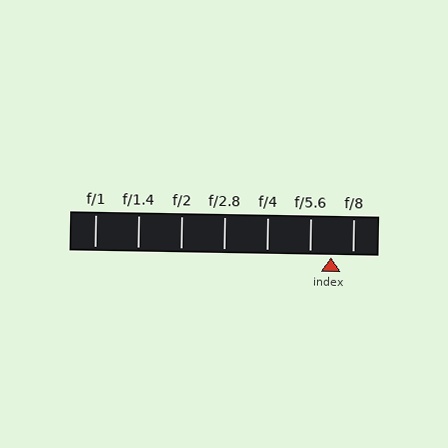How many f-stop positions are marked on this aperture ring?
There are 7 f-stop positions marked.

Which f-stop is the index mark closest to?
The index mark is closest to f/8.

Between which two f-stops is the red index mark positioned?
The index mark is between f/5.6 and f/8.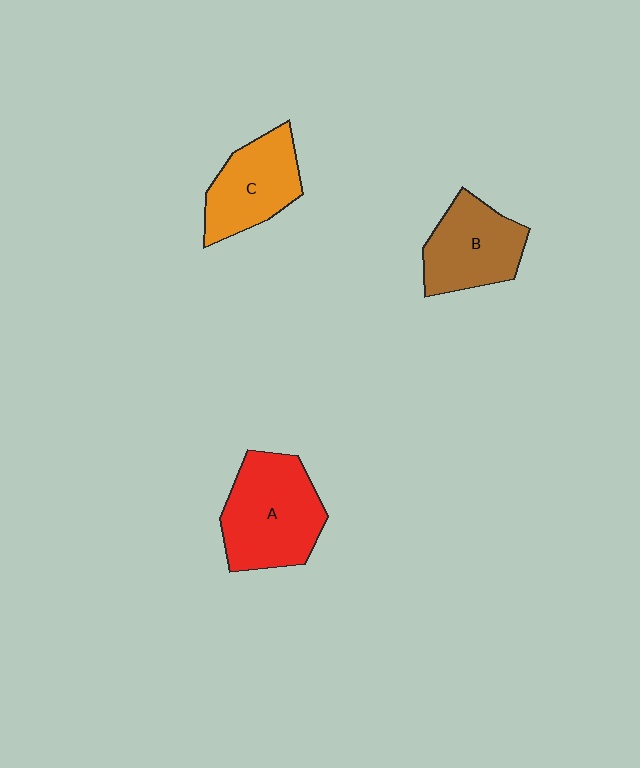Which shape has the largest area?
Shape A (red).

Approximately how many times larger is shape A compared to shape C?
Approximately 1.3 times.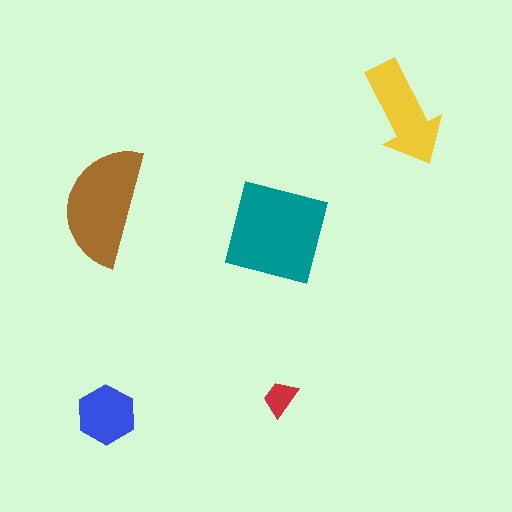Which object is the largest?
The teal square.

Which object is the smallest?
The red trapezoid.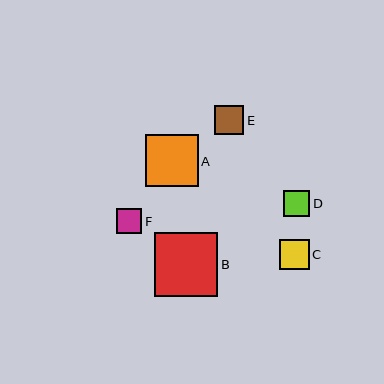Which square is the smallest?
Square F is the smallest with a size of approximately 25 pixels.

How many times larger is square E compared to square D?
Square E is approximately 1.1 times the size of square D.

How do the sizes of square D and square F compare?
Square D and square F are approximately the same size.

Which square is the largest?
Square B is the largest with a size of approximately 63 pixels.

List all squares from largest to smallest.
From largest to smallest: B, A, E, C, D, F.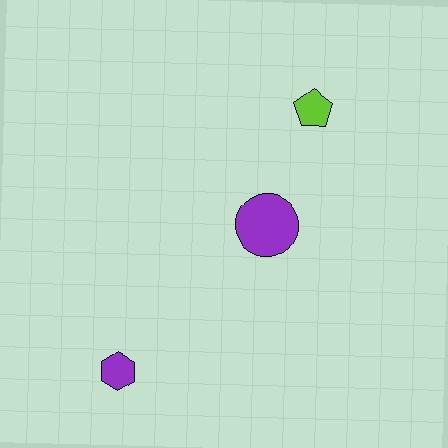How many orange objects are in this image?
There are no orange objects.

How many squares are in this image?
There are no squares.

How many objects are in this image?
There are 3 objects.